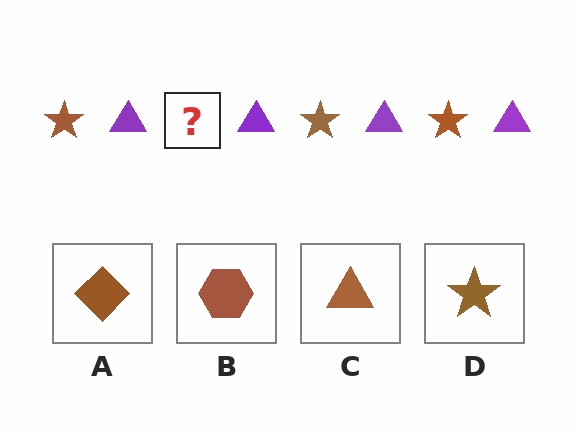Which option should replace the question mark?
Option D.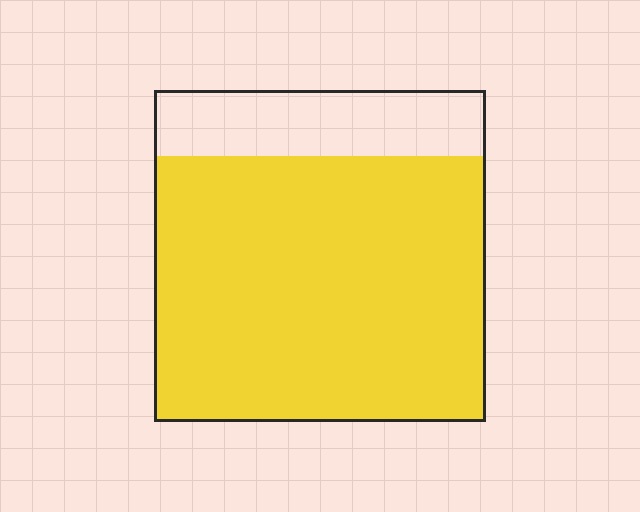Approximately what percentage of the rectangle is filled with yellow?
Approximately 80%.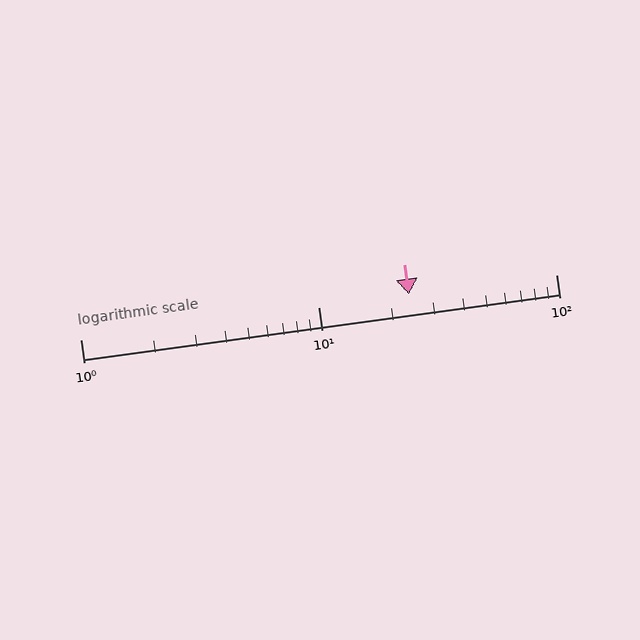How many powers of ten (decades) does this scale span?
The scale spans 2 decades, from 1 to 100.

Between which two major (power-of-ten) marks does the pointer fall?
The pointer is between 10 and 100.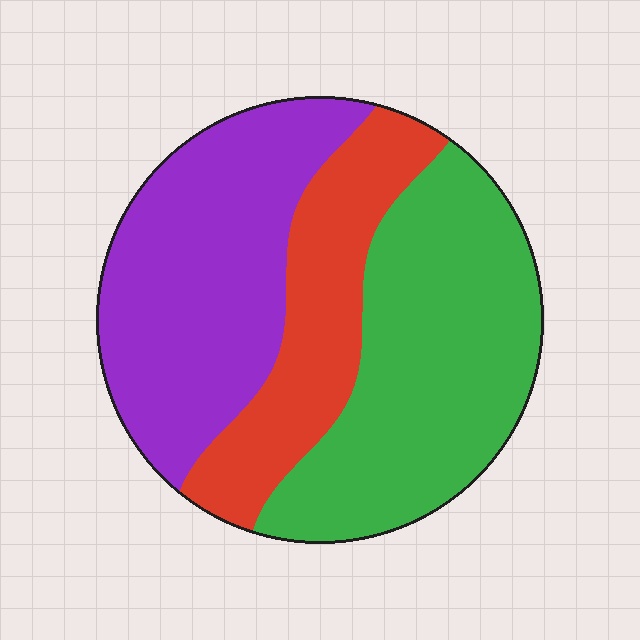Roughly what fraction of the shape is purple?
Purple covers about 35% of the shape.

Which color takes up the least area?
Red, at roughly 25%.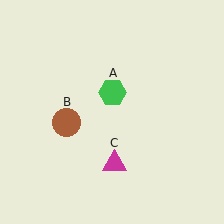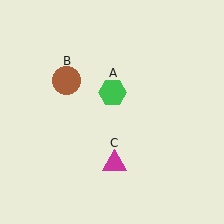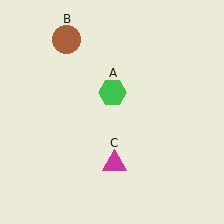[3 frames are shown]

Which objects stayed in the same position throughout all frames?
Green hexagon (object A) and magenta triangle (object C) remained stationary.